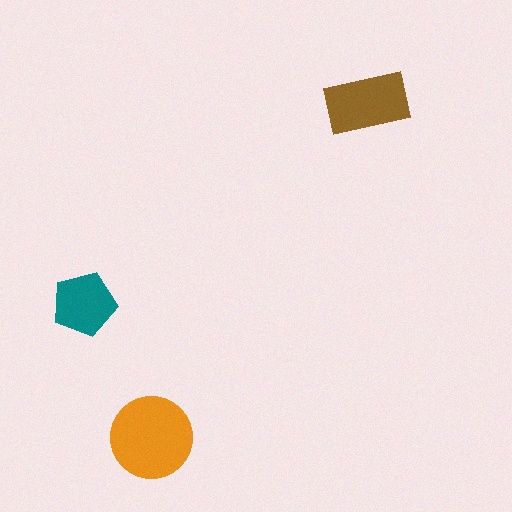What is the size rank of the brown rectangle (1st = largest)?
2nd.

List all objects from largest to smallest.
The orange circle, the brown rectangle, the teal pentagon.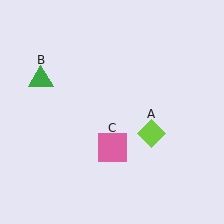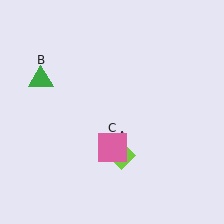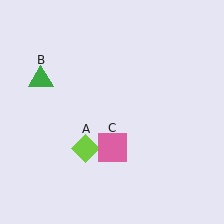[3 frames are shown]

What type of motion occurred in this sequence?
The lime diamond (object A) rotated clockwise around the center of the scene.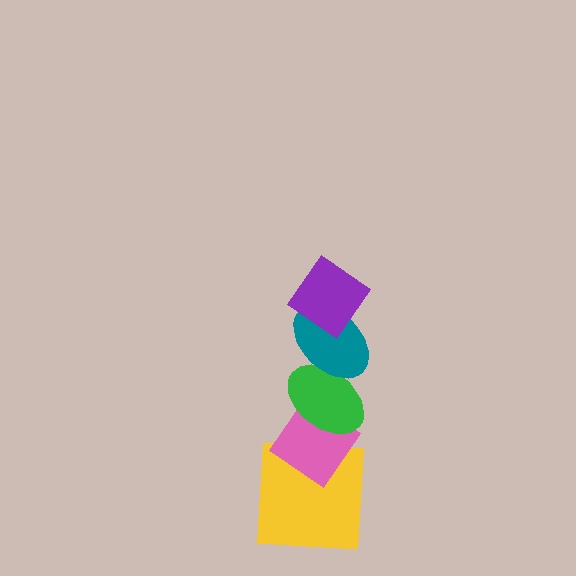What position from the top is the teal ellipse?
The teal ellipse is 2nd from the top.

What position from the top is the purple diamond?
The purple diamond is 1st from the top.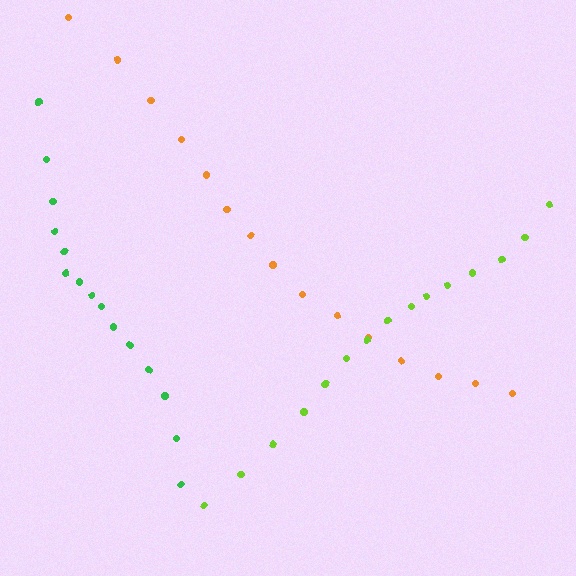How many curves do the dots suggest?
There are 3 distinct paths.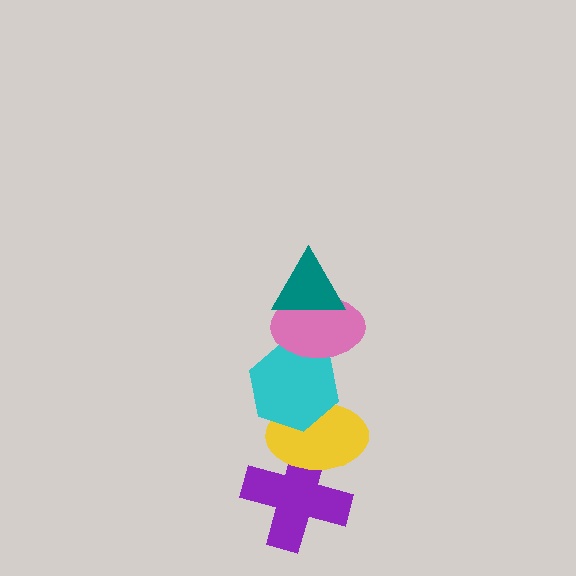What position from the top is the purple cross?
The purple cross is 5th from the top.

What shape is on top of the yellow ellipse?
The cyan hexagon is on top of the yellow ellipse.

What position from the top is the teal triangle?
The teal triangle is 1st from the top.